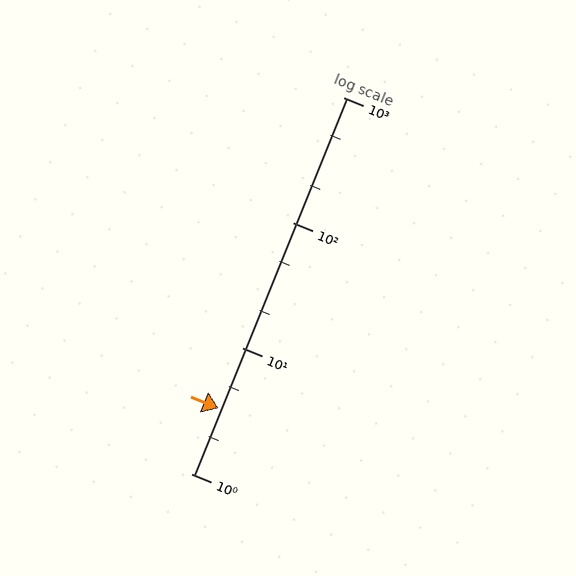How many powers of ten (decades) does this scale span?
The scale spans 3 decades, from 1 to 1000.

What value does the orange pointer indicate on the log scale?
The pointer indicates approximately 3.3.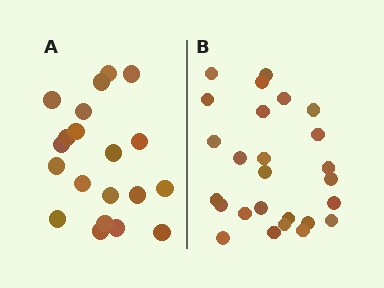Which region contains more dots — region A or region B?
Region B (the right region) has more dots.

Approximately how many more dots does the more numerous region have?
Region B has about 6 more dots than region A.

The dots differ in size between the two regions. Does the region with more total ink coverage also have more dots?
No. Region A has more total ink coverage because its dots are larger, but region B actually contains more individual dots. Total area can be misleading — the number of items is what matters here.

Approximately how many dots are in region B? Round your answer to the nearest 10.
About 30 dots. (The exact count is 26, which rounds to 30.)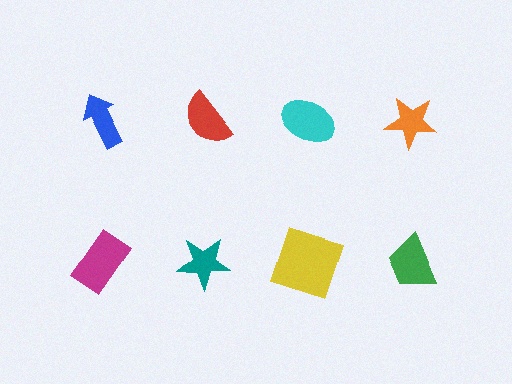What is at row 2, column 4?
A green trapezoid.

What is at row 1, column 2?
A red semicircle.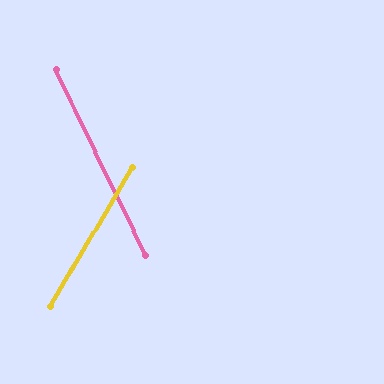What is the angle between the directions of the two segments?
Approximately 56 degrees.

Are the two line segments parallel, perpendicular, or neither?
Neither parallel nor perpendicular — they differ by about 56°.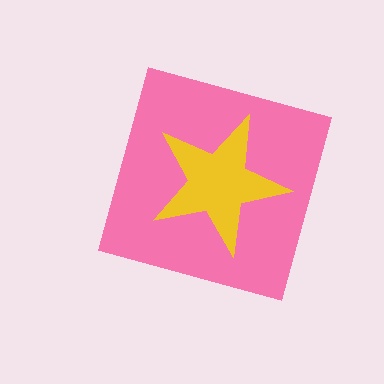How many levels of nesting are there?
2.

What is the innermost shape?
The yellow star.